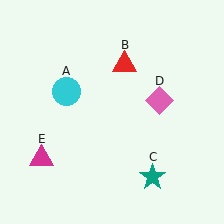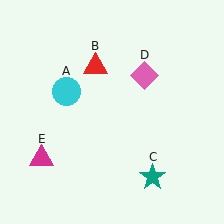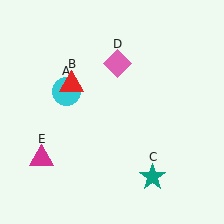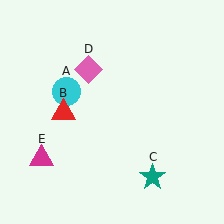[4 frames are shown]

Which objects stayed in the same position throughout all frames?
Cyan circle (object A) and teal star (object C) and magenta triangle (object E) remained stationary.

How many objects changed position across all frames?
2 objects changed position: red triangle (object B), pink diamond (object D).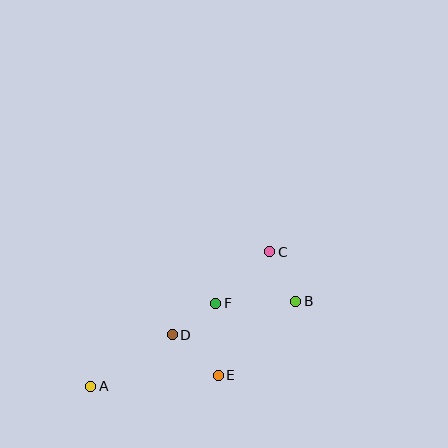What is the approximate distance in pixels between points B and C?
The distance between B and C is approximately 56 pixels.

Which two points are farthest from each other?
Points A and C are farthest from each other.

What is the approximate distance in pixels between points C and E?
The distance between C and E is approximately 134 pixels.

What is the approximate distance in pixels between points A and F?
The distance between A and F is approximately 149 pixels.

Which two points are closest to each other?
Points D and F are closest to each other.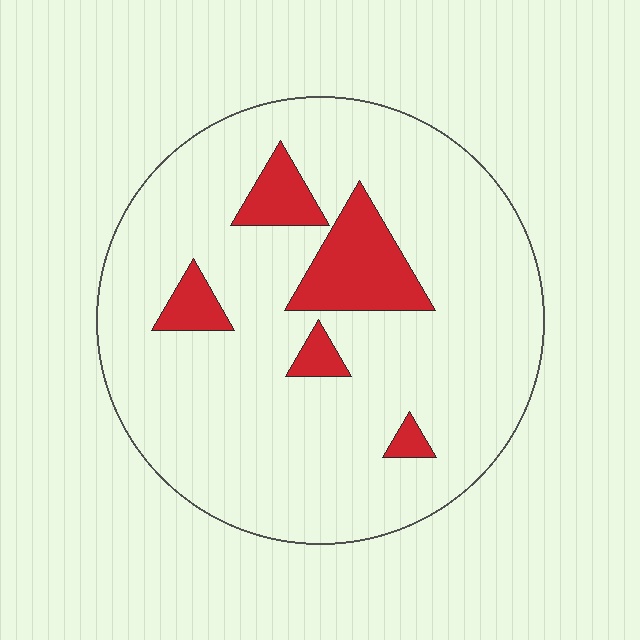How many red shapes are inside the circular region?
5.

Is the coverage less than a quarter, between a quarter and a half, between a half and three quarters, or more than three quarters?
Less than a quarter.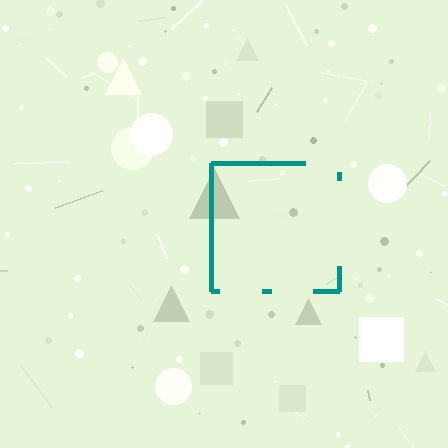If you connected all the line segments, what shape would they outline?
They would outline a square.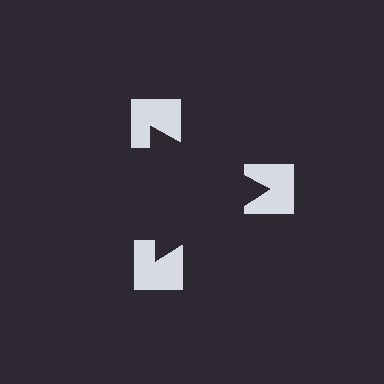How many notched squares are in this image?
There are 3 — one at each vertex of the illusory triangle.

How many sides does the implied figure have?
3 sides.